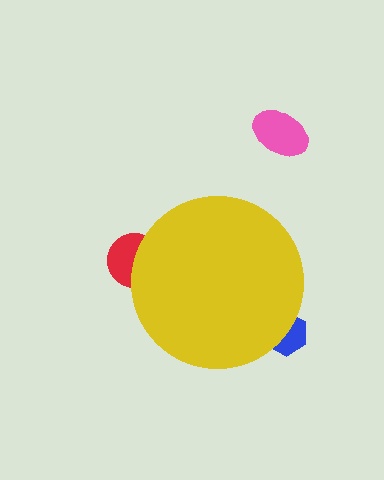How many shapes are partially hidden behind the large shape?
2 shapes are partially hidden.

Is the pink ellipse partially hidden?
No, the pink ellipse is fully visible.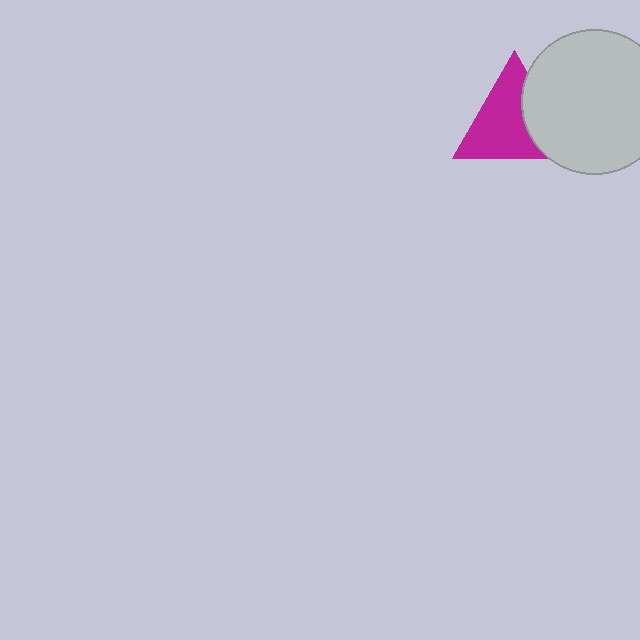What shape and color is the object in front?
The object in front is a light gray circle.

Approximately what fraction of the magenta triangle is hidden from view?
Roughly 32% of the magenta triangle is hidden behind the light gray circle.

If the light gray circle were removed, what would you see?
You would see the complete magenta triangle.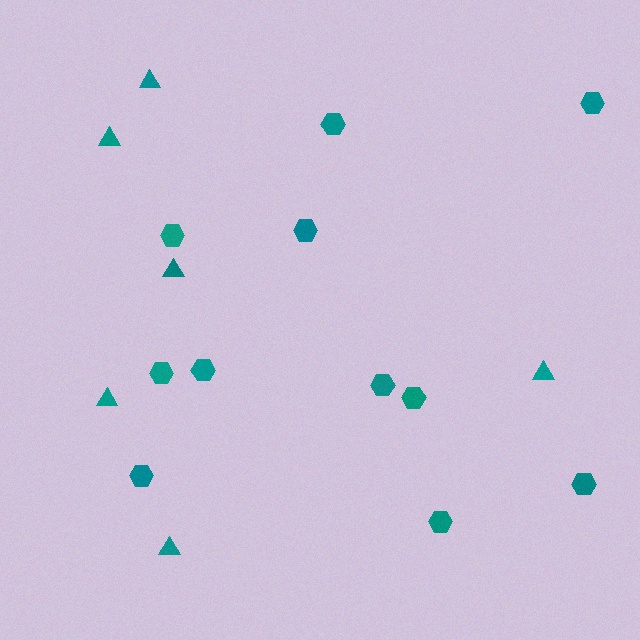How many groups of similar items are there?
There are 2 groups: one group of triangles (6) and one group of hexagons (11).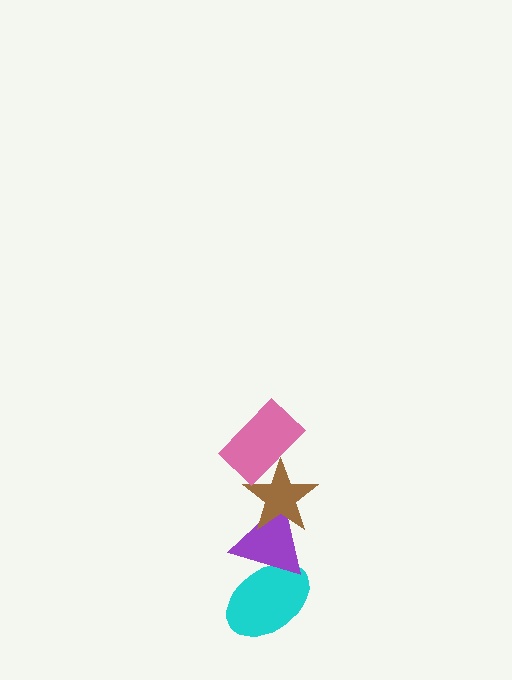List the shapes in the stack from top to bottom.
From top to bottom: the pink rectangle, the brown star, the purple triangle, the cyan ellipse.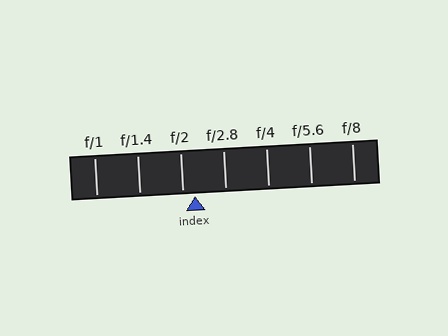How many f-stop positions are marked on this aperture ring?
There are 7 f-stop positions marked.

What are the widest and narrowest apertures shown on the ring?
The widest aperture shown is f/1 and the narrowest is f/8.